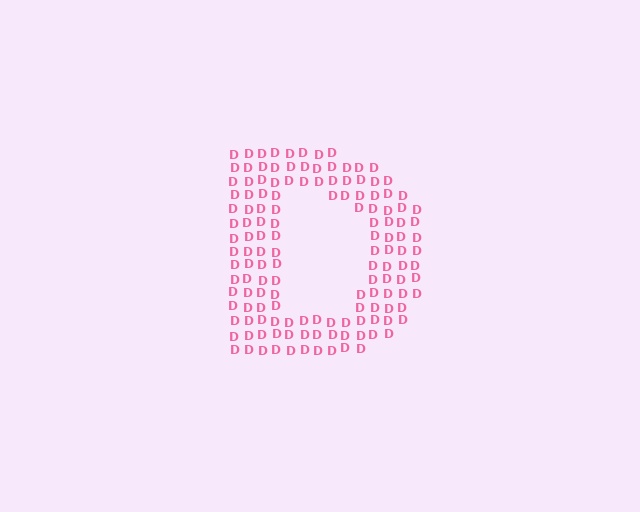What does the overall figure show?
The overall figure shows the letter D.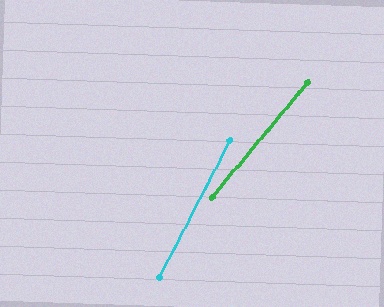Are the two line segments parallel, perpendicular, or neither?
Neither parallel nor perpendicular — they differ by about 13°.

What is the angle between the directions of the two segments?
Approximately 13 degrees.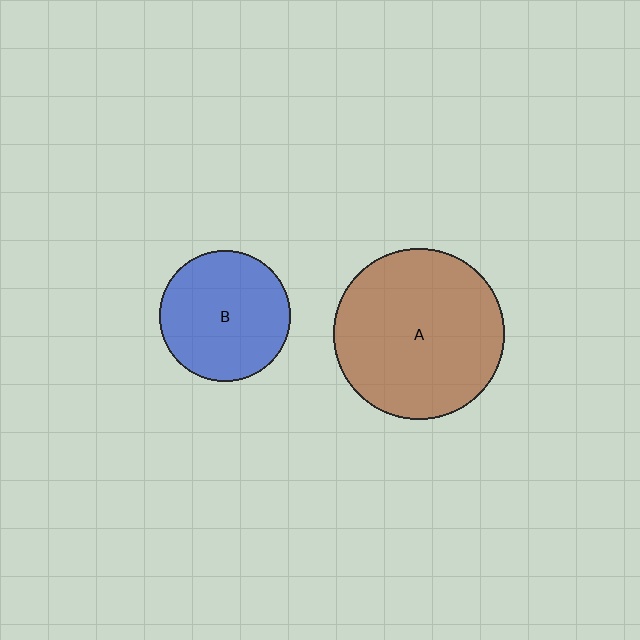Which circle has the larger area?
Circle A (brown).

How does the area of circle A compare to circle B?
Approximately 1.7 times.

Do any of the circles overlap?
No, none of the circles overlap.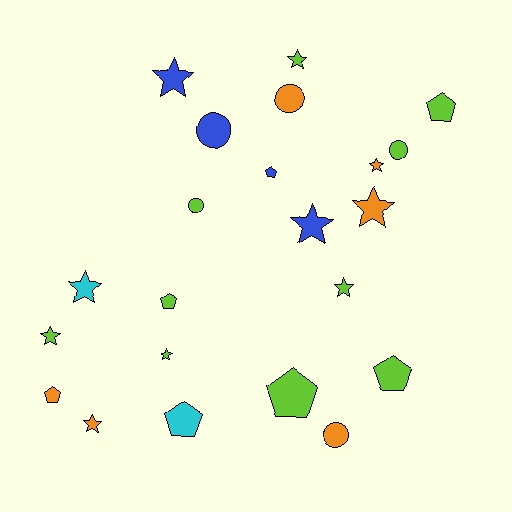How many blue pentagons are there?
There is 1 blue pentagon.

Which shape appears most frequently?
Star, with 10 objects.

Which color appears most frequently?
Lime, with 10 objects.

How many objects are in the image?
There are 22 objects.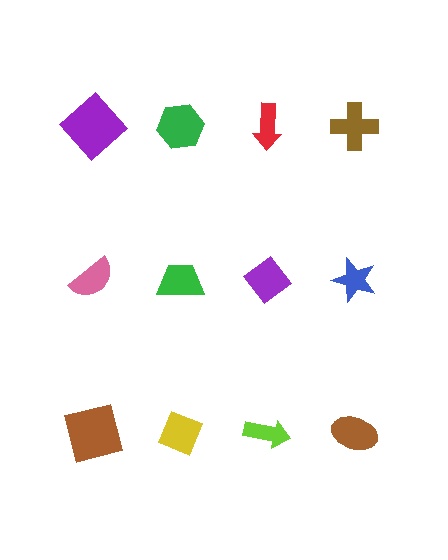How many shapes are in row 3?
4 shapes.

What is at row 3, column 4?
A brown ellipse.